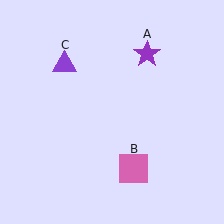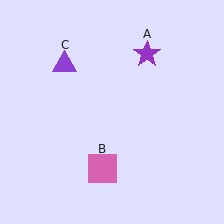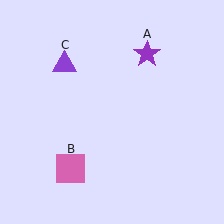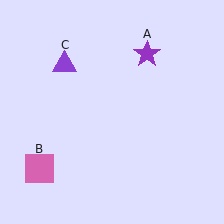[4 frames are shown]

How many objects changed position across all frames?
1 object changed position: pink square (object B).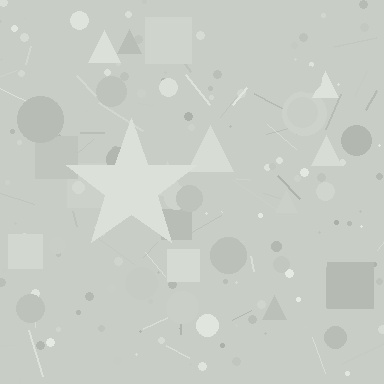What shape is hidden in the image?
A star is hidden in the image.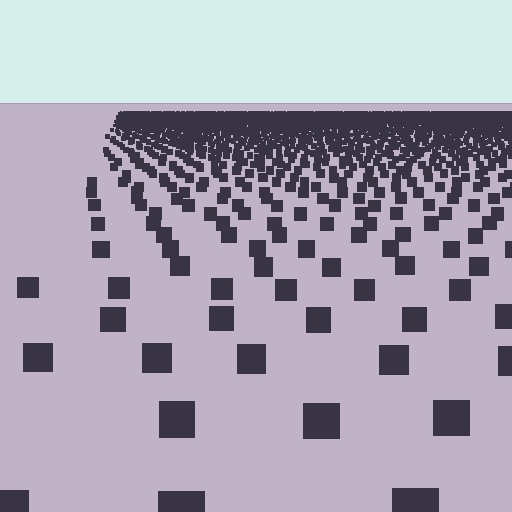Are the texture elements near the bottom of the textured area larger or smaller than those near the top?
Larger. Near the bottom, elements are closer to the viewer and appear at a bigger on-screen size.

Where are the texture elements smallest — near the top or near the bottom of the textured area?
Near the top.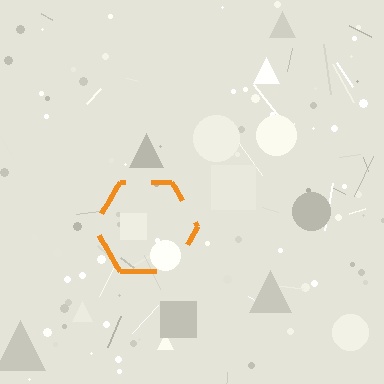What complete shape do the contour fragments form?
The contour fragments form a hexagon.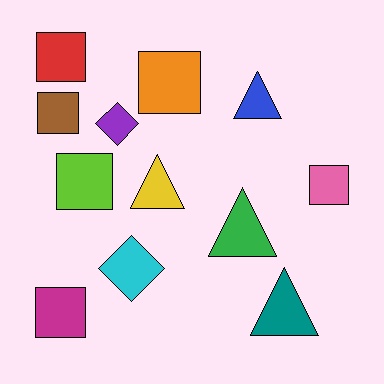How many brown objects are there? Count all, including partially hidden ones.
There is 1 brown object.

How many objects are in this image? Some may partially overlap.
There are 12 objects.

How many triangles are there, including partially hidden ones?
There are 4 triangles.